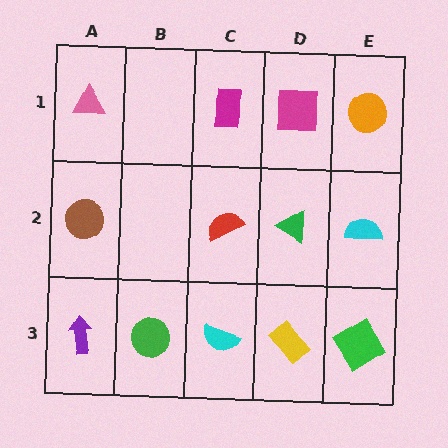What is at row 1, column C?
A magenta rectangle.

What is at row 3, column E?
A green diamond.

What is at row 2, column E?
A cyan semicircle.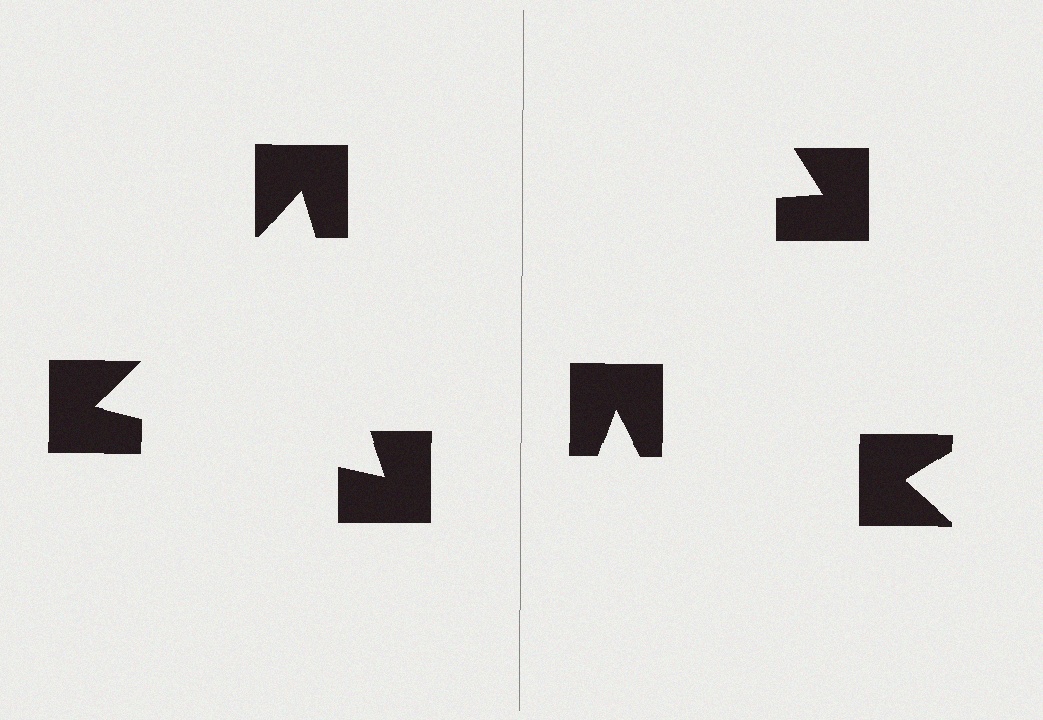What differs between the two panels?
The notched squares are positioned identically on both sides; only the wedge orientations differ. On the left they align to a triangle; on the right they are misaligned.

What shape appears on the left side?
An illusory triangle.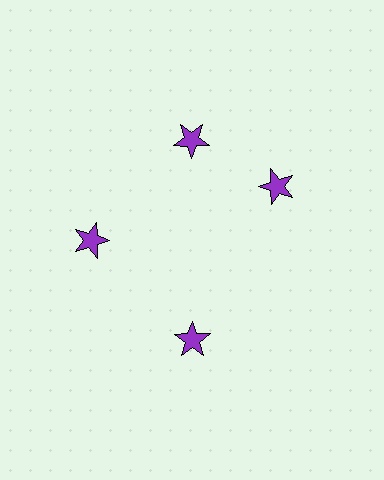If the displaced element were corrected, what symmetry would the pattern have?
It would have 4-fold rotational symmetry — the pattern would map onto itself every 90 degrees.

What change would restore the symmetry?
The symmetry would be restored by rotating it back into even spacing with its neighbors so that all 4 stars sit at equal angles and equal distance from the center.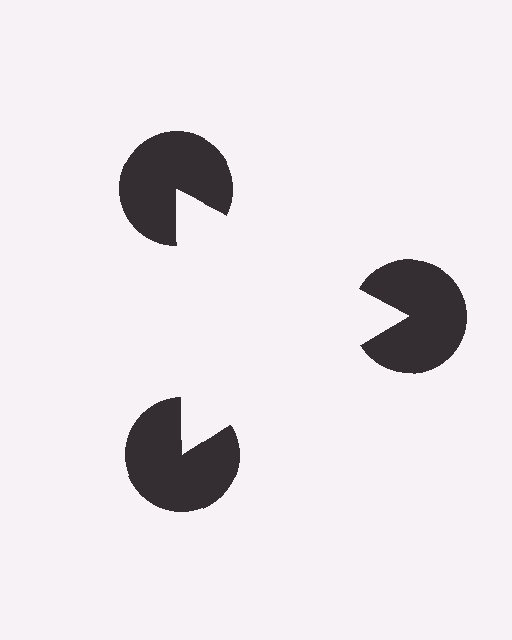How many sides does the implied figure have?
3 sides.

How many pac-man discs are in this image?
There are 3 — one at each vertex of the illusory triangle.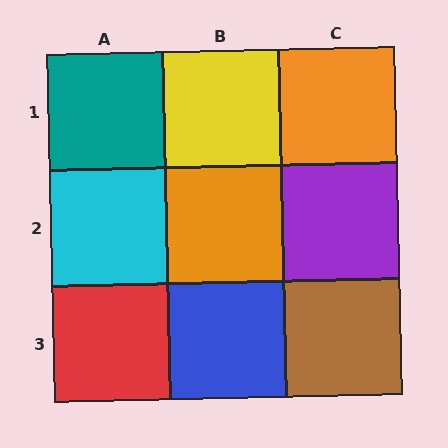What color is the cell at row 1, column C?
Orange.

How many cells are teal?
1 cell is teal.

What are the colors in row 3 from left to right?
Red, blue, brown.